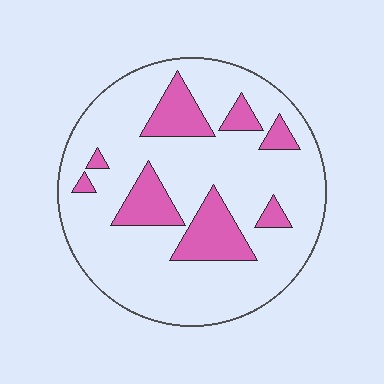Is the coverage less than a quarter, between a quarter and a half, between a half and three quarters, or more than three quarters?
Less than a quarter.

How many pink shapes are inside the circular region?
8.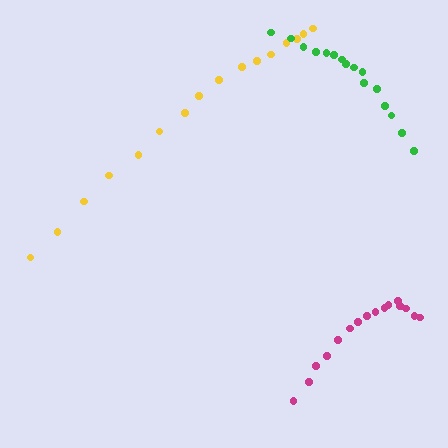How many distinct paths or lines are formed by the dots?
There are 3 distinct paths.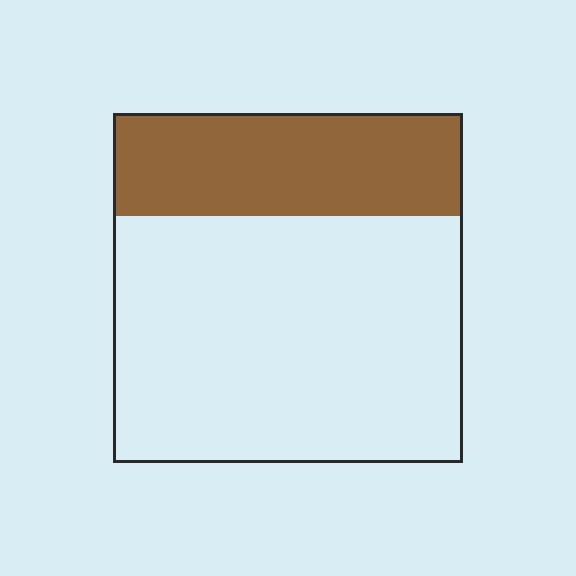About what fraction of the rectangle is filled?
About one third (1/3).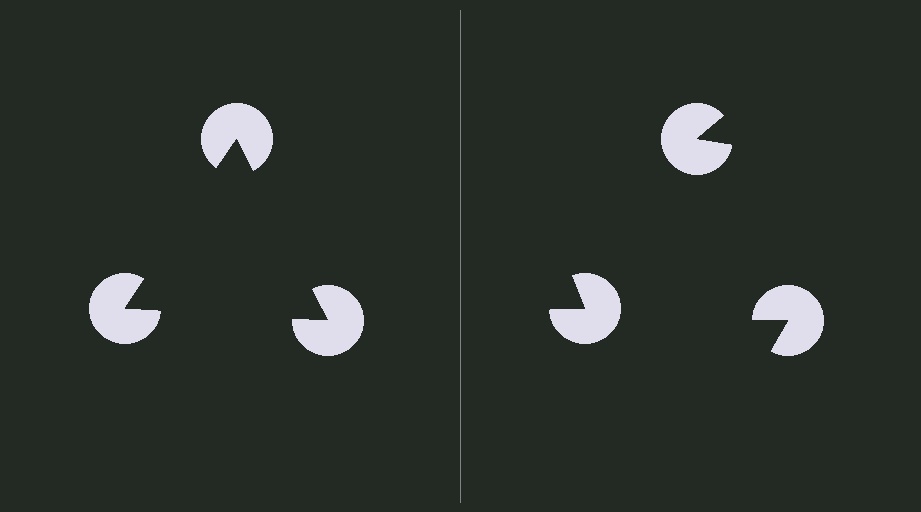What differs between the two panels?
The pac-man discs are positioned identically on both sides; only the wedge orientations differ. On the left they align to a triangle; on the right they are misaligned.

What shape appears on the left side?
An illusory triangle.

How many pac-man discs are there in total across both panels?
6 — 3 on each side.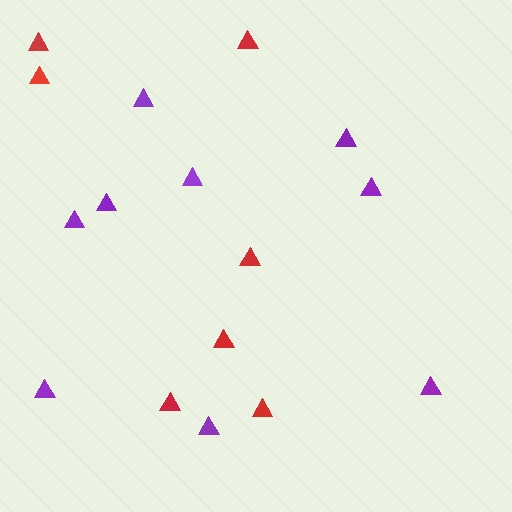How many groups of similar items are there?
There are 2 groups: one group of red triangles (7) and one group of purple triangles (9).